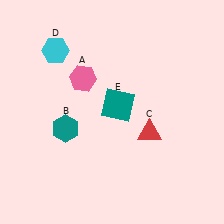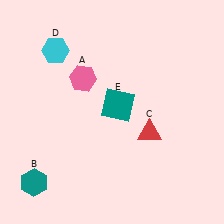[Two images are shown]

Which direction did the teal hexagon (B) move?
The teal hexagon (B) moved down.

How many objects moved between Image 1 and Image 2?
1 object moved between the two images.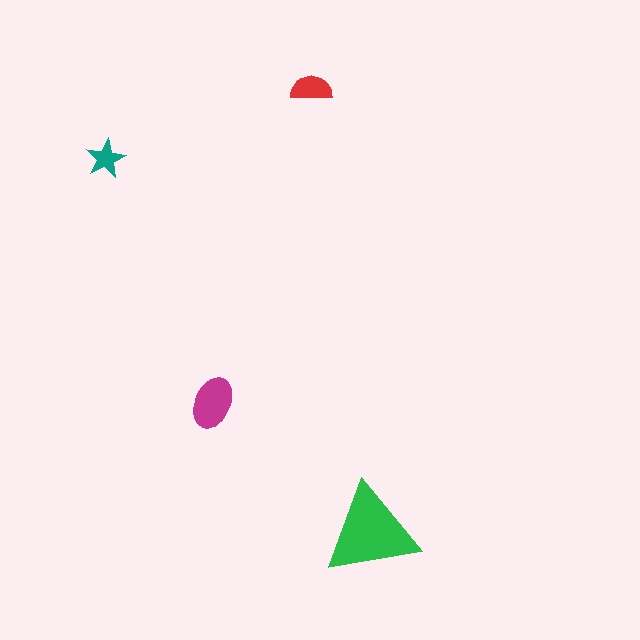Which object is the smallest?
The teal star.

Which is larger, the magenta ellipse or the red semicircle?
The magenta ellipse.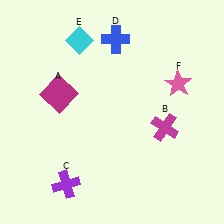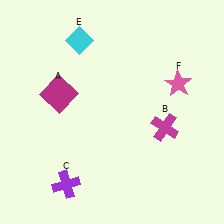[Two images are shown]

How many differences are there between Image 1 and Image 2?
There is 1 difference between the two images.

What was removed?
The blue cross (D) was removed in Image 2.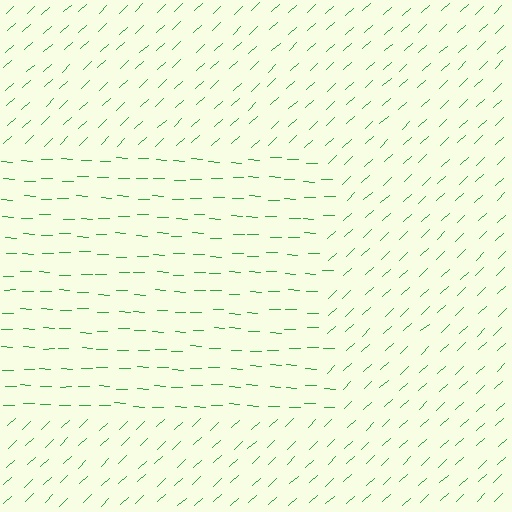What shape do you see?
I see a rectangle.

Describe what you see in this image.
The image is filled with small green line segments. A rectangle region in the image has lines oriented differently from the surrounding lines, creating a visible texture boundary.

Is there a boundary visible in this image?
Yes, there is a texture boundary formed by a change in line orientation.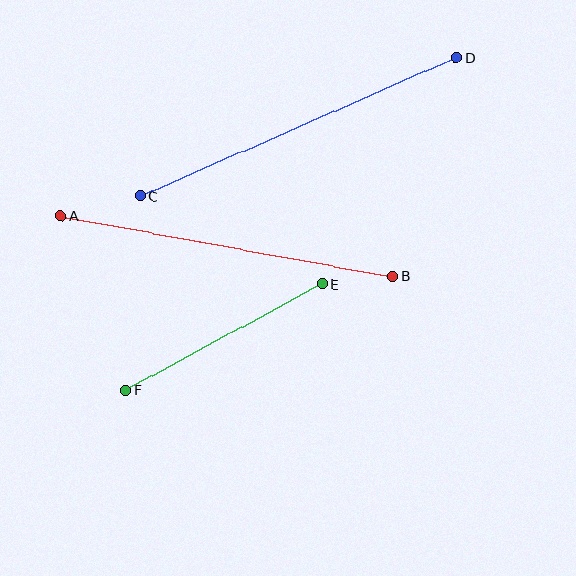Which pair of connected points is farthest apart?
Points C and D are farthest apart.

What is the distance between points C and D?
The distance is approximately 346 pixels.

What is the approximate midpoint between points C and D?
The midpoint is at approximately (298, 127) pixels.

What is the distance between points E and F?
The distance is approximately 223 pixels.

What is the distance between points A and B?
The distance is approximately 338 pixels.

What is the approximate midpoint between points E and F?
The midpoint is at approximately (224, 337) pixels.